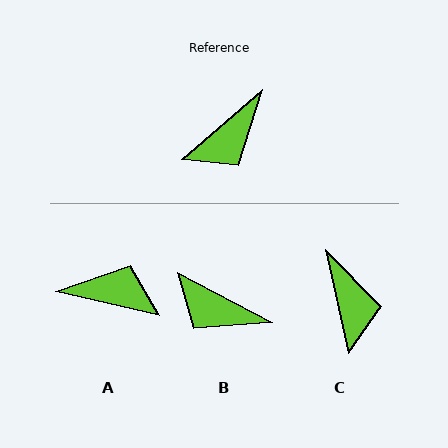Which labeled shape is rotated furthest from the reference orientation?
A, about 126 degrees away.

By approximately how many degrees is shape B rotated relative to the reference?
Approximately 68 degrees clockwise.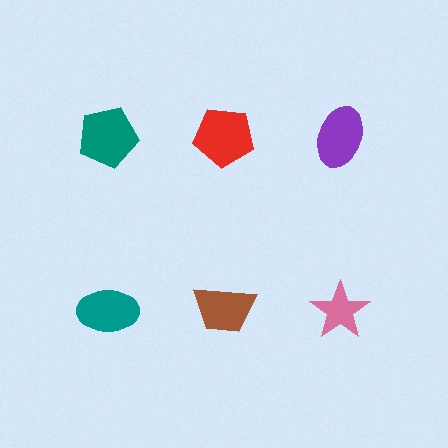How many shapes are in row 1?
3 shapes.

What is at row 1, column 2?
A red pentagon.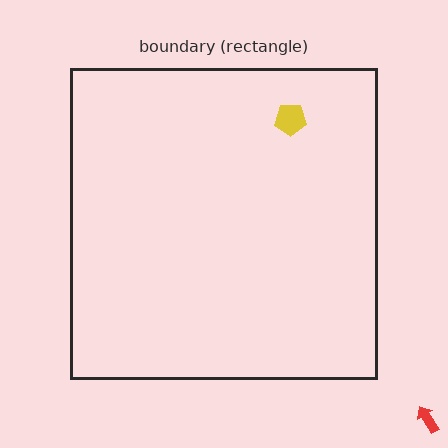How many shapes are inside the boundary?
1 inside, 1 outside.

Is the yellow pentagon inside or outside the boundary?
Inside.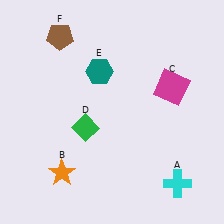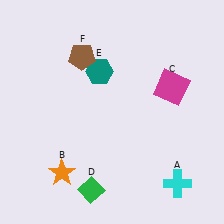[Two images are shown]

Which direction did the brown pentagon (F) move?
The brown pentagon (F) moved right.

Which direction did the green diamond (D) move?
The green diamond (D) moved down.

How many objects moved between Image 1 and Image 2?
2 objects moved between the two images.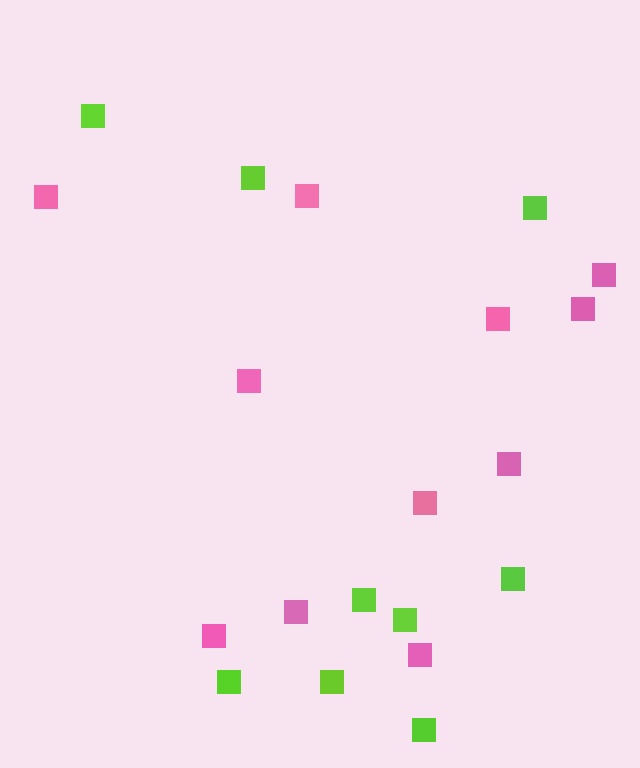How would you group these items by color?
There are 2 groups: one group of lime squares (9) and one group of pink squares (11).